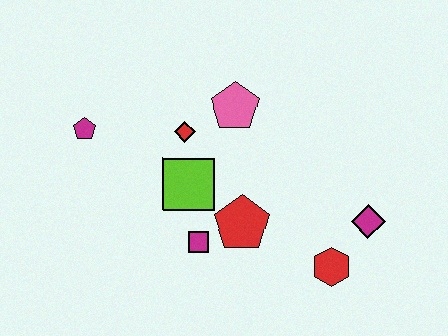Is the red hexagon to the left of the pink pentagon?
No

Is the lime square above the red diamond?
No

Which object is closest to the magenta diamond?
The red hexagon is closest to the magenta diamond.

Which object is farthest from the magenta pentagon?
The magenta diamond is farthest from the magenta pentagon.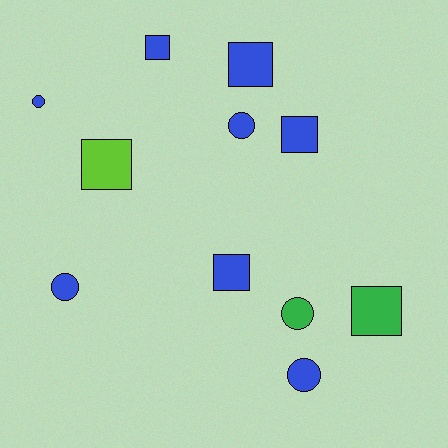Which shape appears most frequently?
Square, with 6 objects.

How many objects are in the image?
There are 11 objects.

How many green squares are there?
There is 1 green square.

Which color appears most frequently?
Blue, with 8 objects.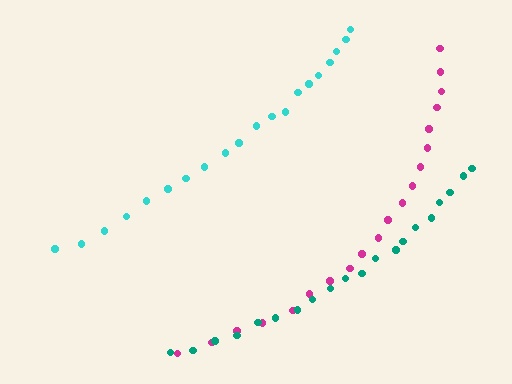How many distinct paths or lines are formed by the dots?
There are 3 distinct paths.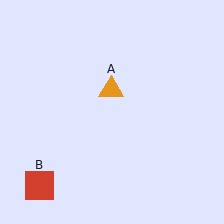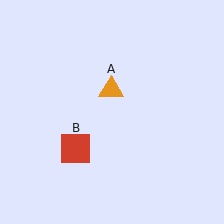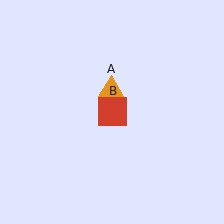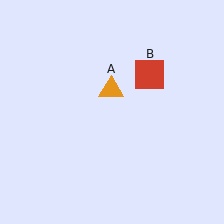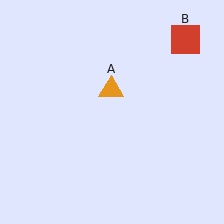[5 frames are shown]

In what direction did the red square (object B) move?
The red square (object B) moved up and to the right.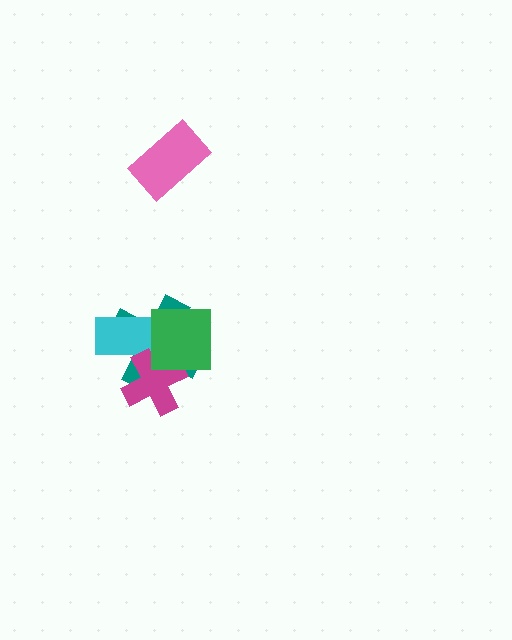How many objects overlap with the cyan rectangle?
2 objects overlap with the cyan rectangle.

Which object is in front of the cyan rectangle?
The magenta cross is in front of the cyan rectangle.